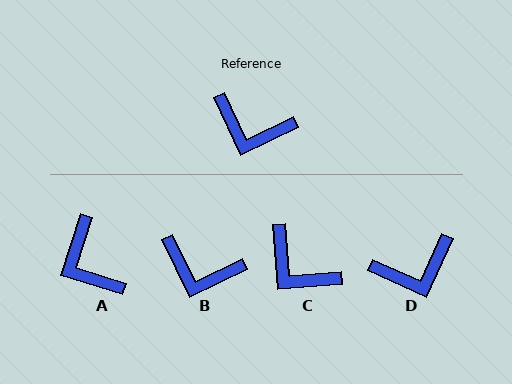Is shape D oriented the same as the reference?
No, it is off by about 40 degrees.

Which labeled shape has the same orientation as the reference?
B.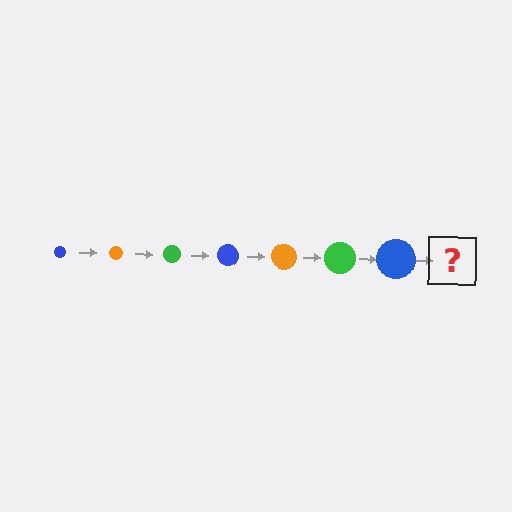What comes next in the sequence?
The next element should be an orange circle, larger than the previous one.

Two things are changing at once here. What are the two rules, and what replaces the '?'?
The two rules are that the circle grows larger each step and the color cycles through blue, orange, and green. The '?' should be an orange circle, larger than the previous one.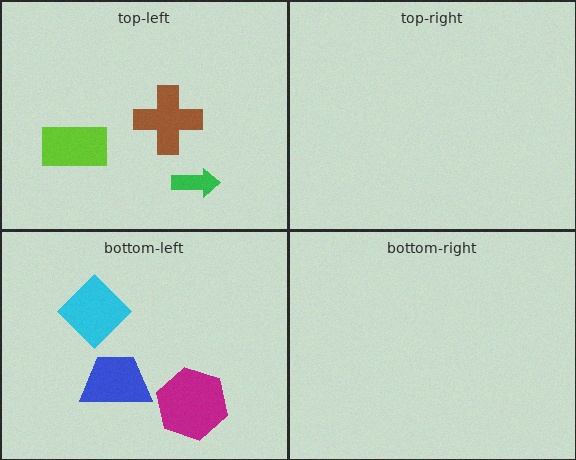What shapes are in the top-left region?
The brown cross, the lime rectangle, the green arrow.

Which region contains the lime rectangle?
The top-left region.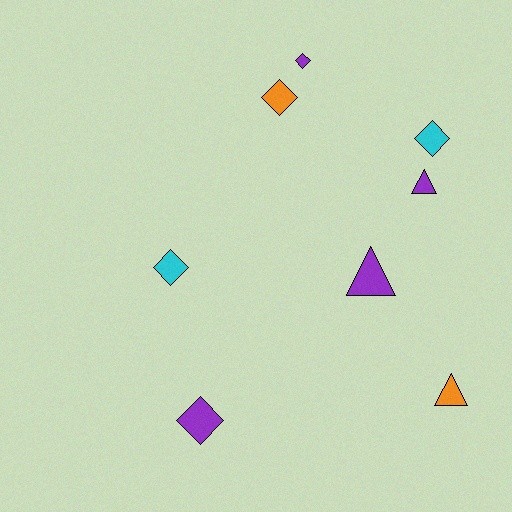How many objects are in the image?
There are 8 objects.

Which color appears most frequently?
Purple, with 4 objects.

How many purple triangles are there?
There are 2 purple triangles.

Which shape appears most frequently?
Diamond, with 5 objects.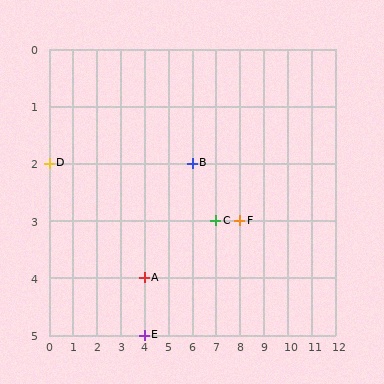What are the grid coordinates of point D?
Point D is at grid coordinates (0, 2).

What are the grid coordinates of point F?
Point F is at grid coordinates (8, 3).